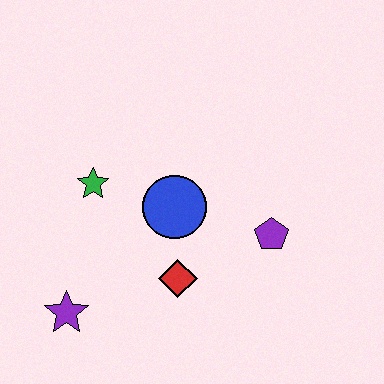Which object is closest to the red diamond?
The blue circle is closest to the red diamond.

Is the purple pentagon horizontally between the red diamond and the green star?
No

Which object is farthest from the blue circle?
The purple star is farthest from the blue circle.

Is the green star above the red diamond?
Yes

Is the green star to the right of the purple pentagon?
No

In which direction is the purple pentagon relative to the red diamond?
The purple pentagon is to the right of the red diamond.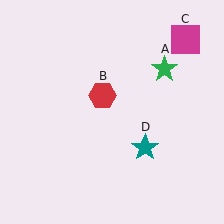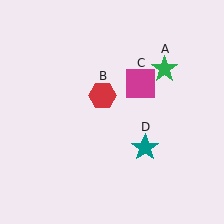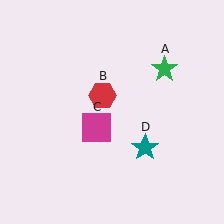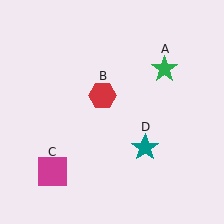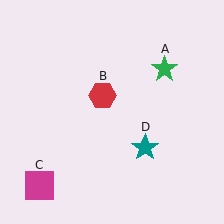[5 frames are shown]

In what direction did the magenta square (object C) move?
The magenta square (object C) moved down and to the left.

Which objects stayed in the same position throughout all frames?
Green star (object A) and red hexagon (object B) and teal star (object D) remained stationary.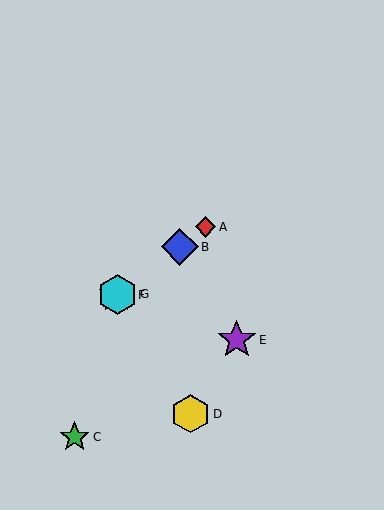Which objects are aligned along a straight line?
Objects A, B, F, G are aligned along a straight line.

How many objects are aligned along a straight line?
4 objects (A, B, F, G) are aligned along a straight line.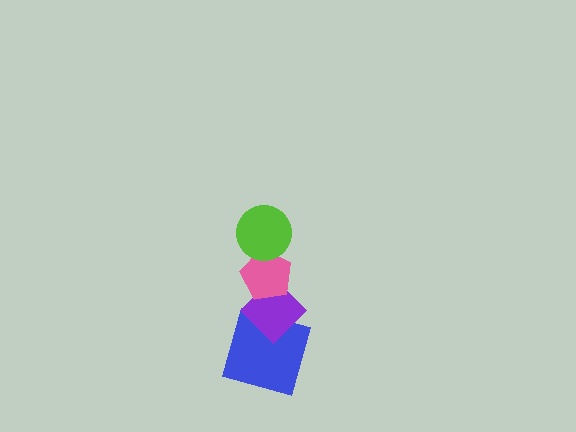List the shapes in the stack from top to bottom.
From top to bottom: the lime circle, the pink pentagon, the purple diamond, the blue square.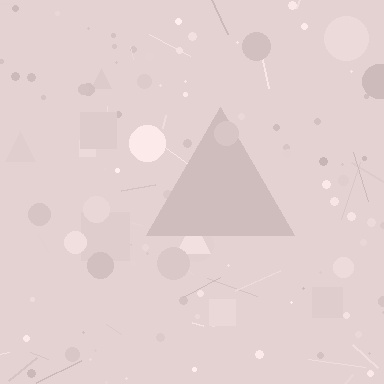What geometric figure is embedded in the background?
A triangle is embedded in the background.